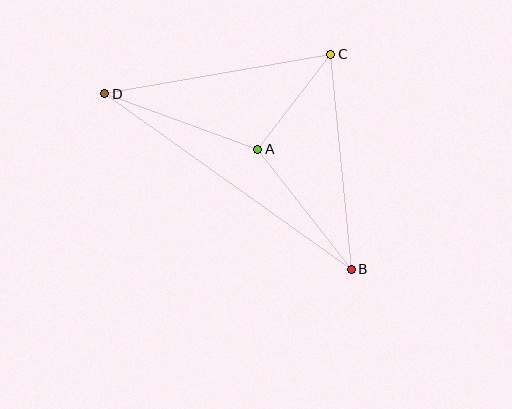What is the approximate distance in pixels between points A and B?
The distance between A and B is approximately 152 pixels.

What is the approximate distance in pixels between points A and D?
The distance between A and D is approximately 162 pixels.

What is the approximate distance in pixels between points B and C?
The distance between B and C is approximately 216 pixels.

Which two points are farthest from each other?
Points B and D are farthest from each other.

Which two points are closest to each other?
Points A and C are closest to each other.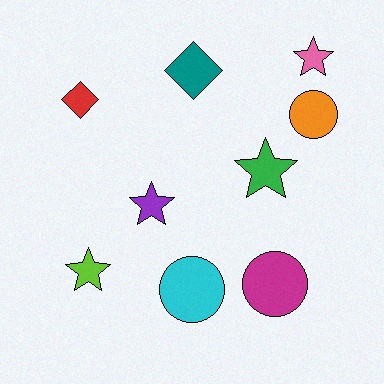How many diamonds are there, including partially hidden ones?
There are 2 diamonds.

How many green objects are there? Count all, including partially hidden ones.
There is 1 green object.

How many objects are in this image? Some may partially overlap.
There are 9 objects.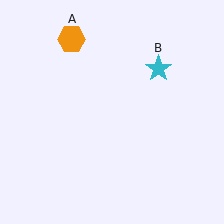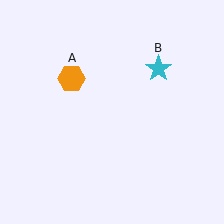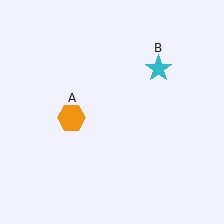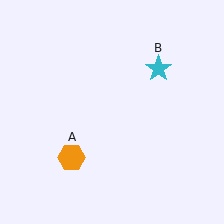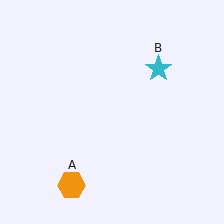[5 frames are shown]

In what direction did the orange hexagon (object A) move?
The orange hexagon (object A) moved down.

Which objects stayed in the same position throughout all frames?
Cyan star (object B) remained stationary.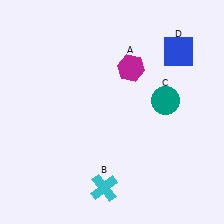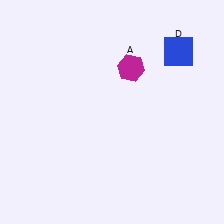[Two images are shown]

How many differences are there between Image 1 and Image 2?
There are 2 differences between the two images.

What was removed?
The cyan cross (B), the teal circle (C) were removed in Image 2.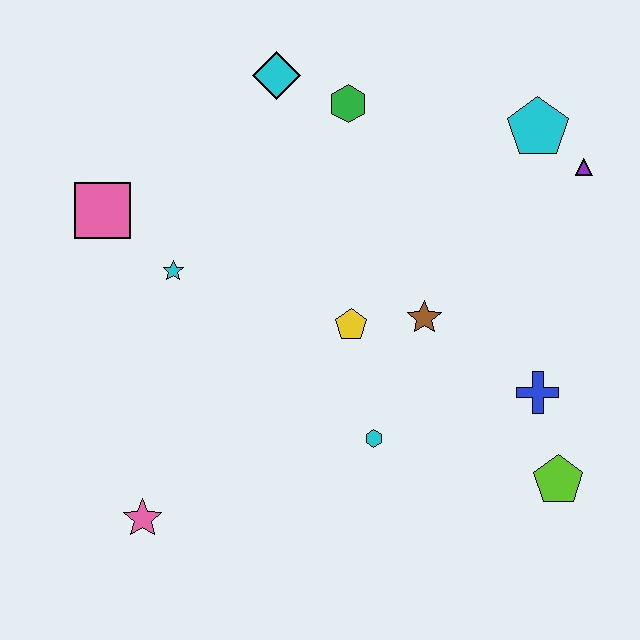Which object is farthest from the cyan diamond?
The lime pentagon is farthest from the cyan diamond.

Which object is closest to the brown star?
The yellow pentagon is closest to the brown star.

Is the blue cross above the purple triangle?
No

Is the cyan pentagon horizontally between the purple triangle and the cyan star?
Yes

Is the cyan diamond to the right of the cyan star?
Yes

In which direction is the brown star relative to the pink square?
The brown star is to the right of the pink square.